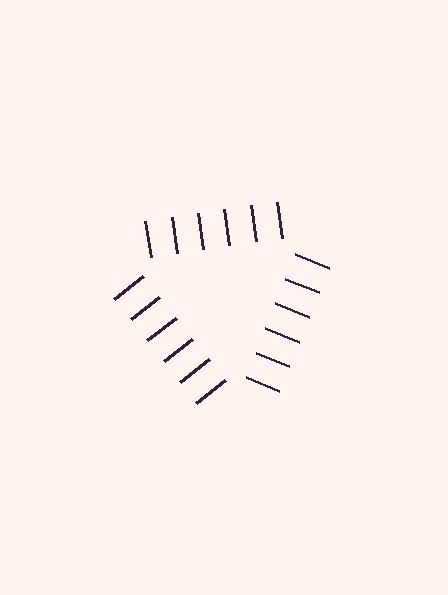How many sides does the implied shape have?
3 sides — the line-ends trace a triangle.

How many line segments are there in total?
18 — 6 along each of the 3 edges.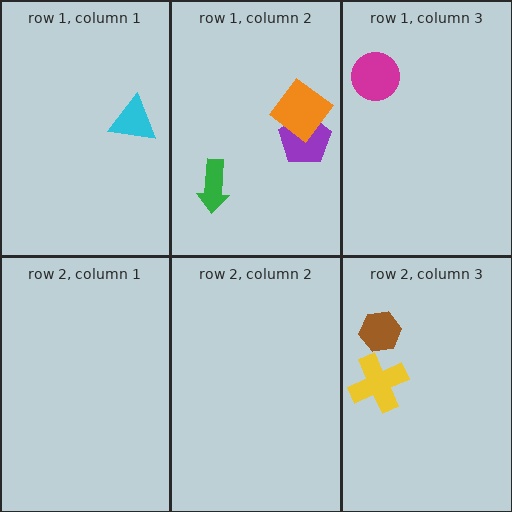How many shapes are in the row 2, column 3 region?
2.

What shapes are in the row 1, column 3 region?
The magenta circle.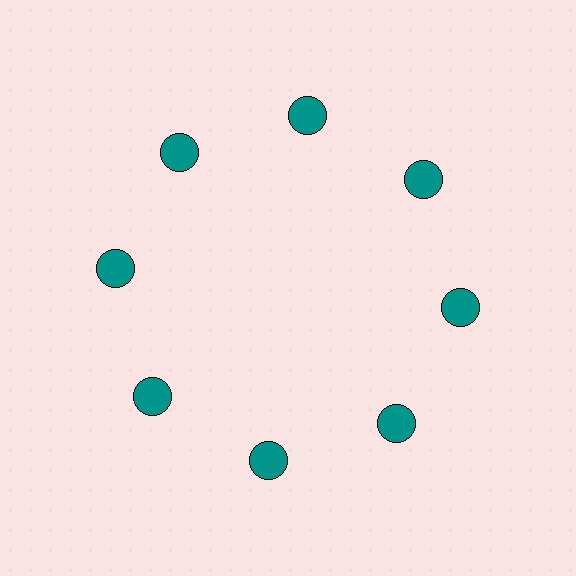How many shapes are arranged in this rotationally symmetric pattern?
There are 8 shapes, arranged in 8 groups of 1.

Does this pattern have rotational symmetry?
Yes, this pattern has 8-fold rotational symmetry. It looks the same after rotating 45 degrees around the center.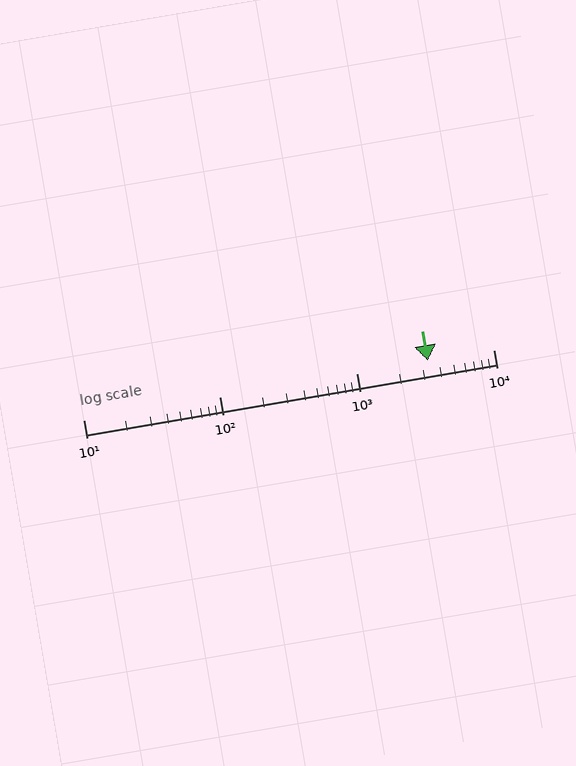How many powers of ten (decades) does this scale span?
The scale spans 3 decades, from 10 to 10000.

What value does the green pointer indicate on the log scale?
The pointer indicates approximately 3300.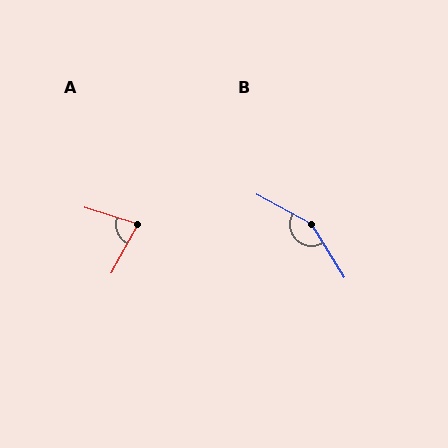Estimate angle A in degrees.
Approximately 79 degrees.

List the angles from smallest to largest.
A (79°), B (150°).